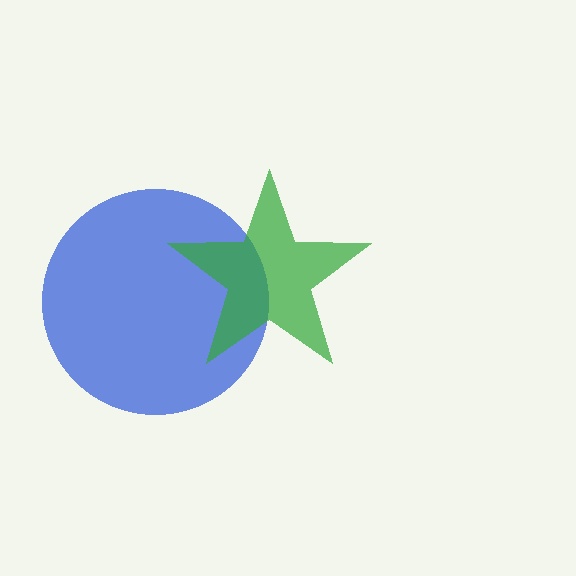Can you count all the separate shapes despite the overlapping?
Yes, there are 2 separate shapes.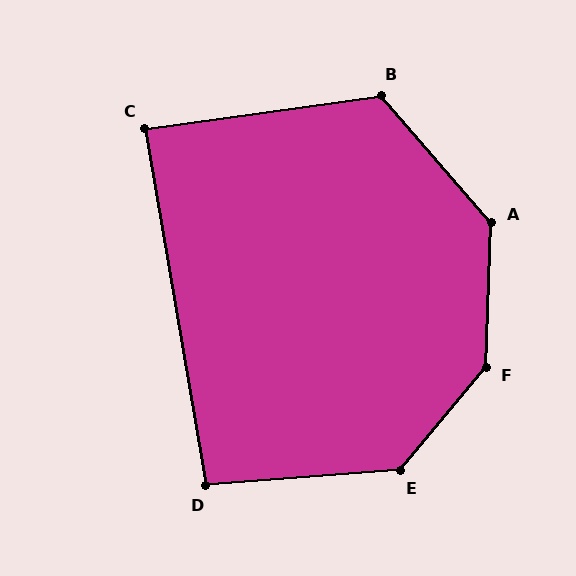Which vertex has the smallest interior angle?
C, at approximately 88 degrees.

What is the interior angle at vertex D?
Approximately 95 degrees (obtuse).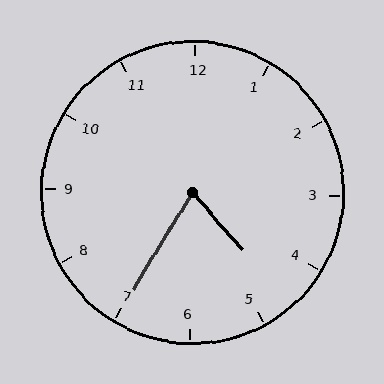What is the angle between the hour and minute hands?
Approximately 72 degrees.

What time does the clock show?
4:35.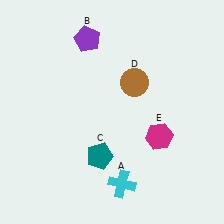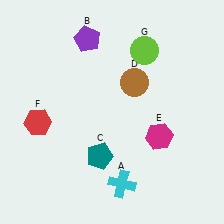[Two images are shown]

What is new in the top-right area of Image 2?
A lime circle (G) was added in the top-right area of Image 2.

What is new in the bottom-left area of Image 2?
A red hexagon (F) was added in the bottom-left area of Image 2.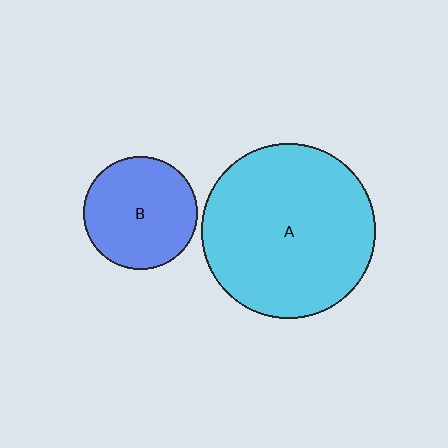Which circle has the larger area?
Circle A (cyan).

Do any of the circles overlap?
No, none of the circles overlap.